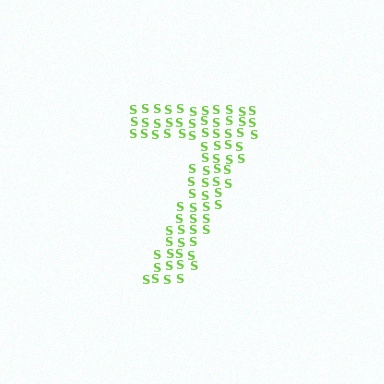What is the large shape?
The large shape is the digit 7.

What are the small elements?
The small elements are letter S's.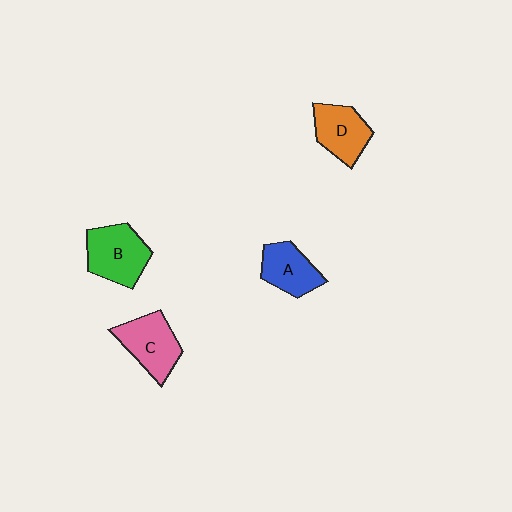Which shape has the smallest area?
Shape A (blue).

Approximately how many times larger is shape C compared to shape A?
Approximately 1.2 times.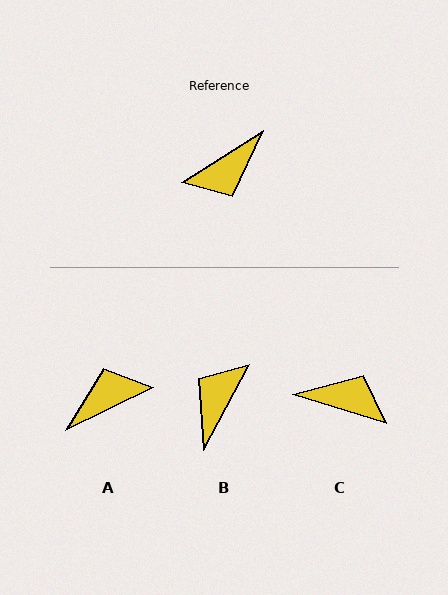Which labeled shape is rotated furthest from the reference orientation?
A, about 173 degrees away.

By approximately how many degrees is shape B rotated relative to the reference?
Approximately 150 degrees clockwise.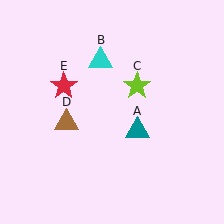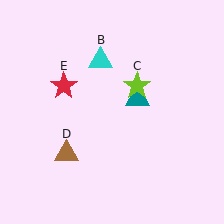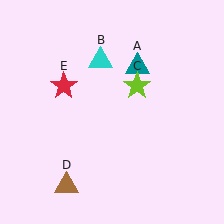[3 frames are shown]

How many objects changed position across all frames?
2 objects changed position: teal triangle (object A), brown triangle (object D).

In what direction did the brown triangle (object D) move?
The brown triangle (object D) moved down.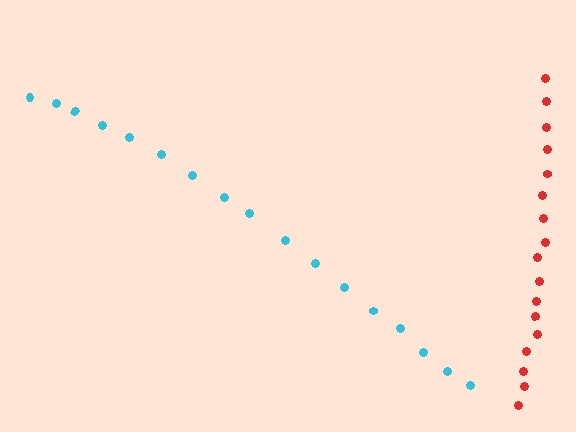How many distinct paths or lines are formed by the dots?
There are 2 distinct paths.